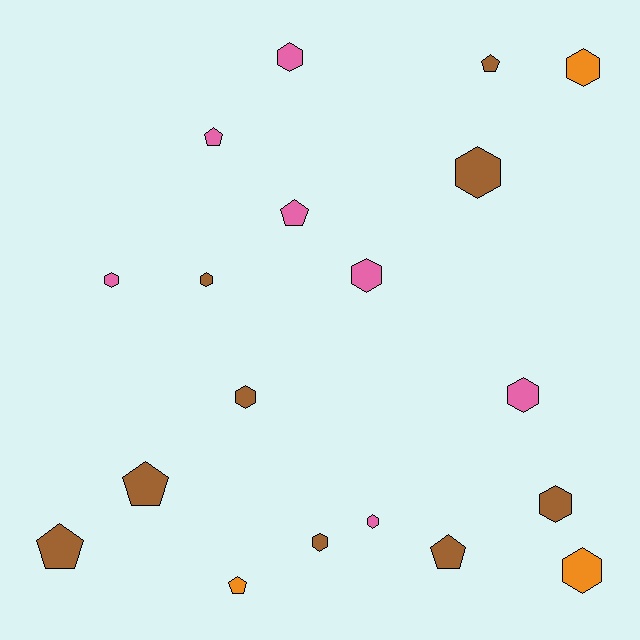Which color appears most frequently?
Brown, with 9 objects.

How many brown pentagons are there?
There are 4 brown pentagons.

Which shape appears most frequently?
Hexagon, with 12 objects.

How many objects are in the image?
There are 19 objects.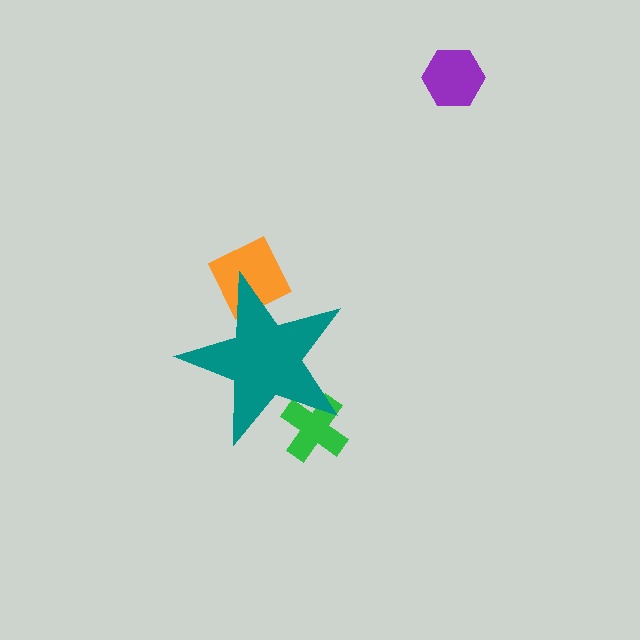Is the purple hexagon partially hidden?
No, the purple hexagon is fully visible.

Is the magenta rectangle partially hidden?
Yes, the magenta rectangle is partially hidden behind the teal star.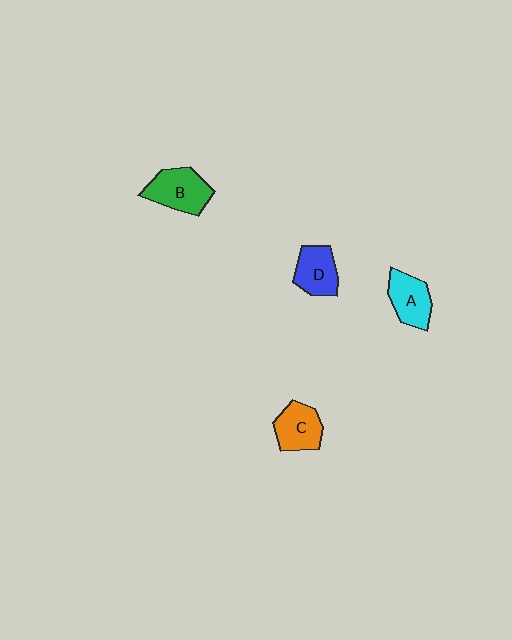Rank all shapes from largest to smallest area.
From largest to smallest: B (green), C (orange), A (cyan), D (blue).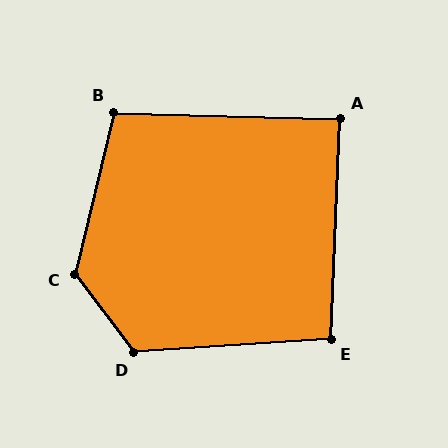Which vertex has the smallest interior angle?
A, at approximately 89 degrees.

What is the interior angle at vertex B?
Approximately 102 degrees (obtuse).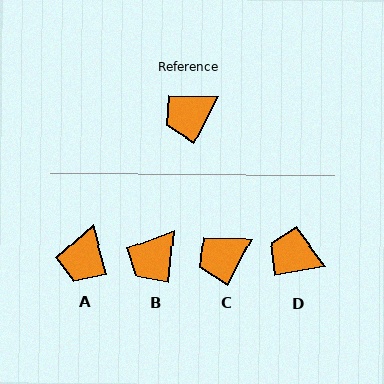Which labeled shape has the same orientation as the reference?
C.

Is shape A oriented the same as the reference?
No, it is off by about 43 degrees.